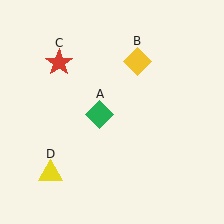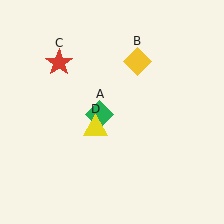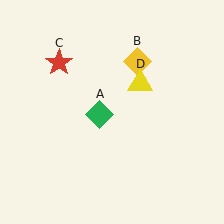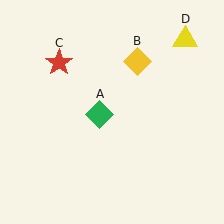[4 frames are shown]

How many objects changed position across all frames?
1 object changed position: yellow triangle (object D).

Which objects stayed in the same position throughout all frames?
Green diamond (object A) and yellow diamond (object B) and red star (object C) remained stationary.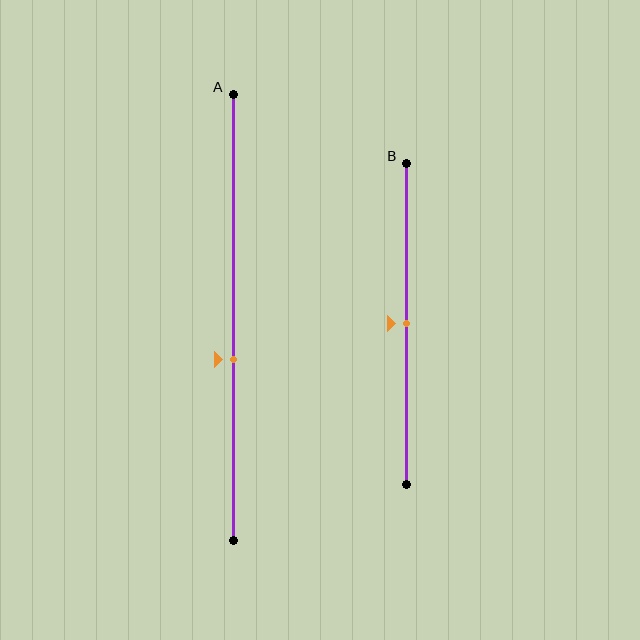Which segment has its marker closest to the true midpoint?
Segment B has its marker closest to the true midpoint.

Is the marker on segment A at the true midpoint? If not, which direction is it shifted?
No, the marker on segment A is shifted downward by about 9% of the segment length.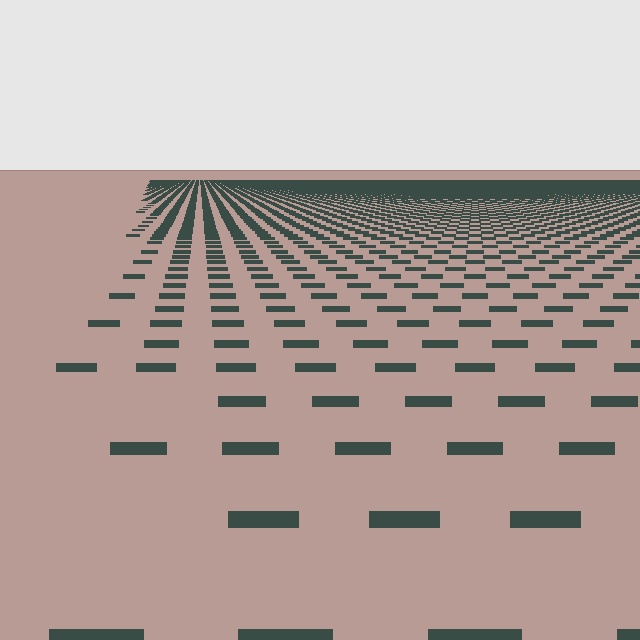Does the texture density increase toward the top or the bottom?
Density increases toward the top.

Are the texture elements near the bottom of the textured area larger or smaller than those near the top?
Larger. Near the bottom, elements are closer to the viewer and appear at a bigger on-screen size.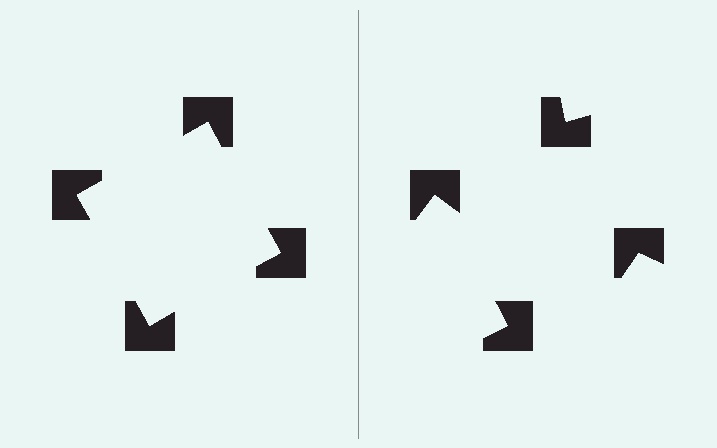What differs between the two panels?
The notched squares are positioned identically on both sides; only the wedge orientations differ. On the left they align to a square; on the right they are misaligned.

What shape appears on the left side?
An illusory square.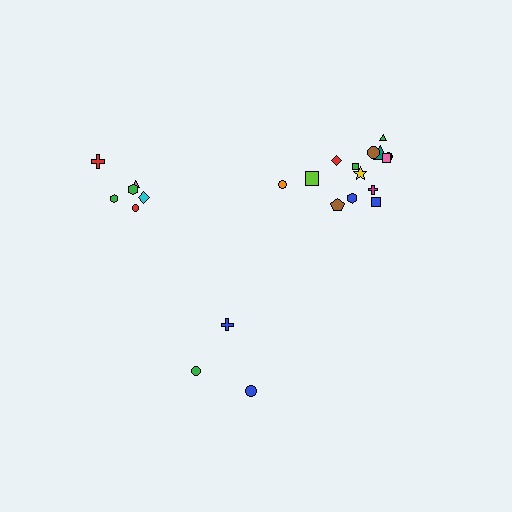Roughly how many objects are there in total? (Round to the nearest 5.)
Roughly 25 objects in total.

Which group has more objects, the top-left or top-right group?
The top-right group.